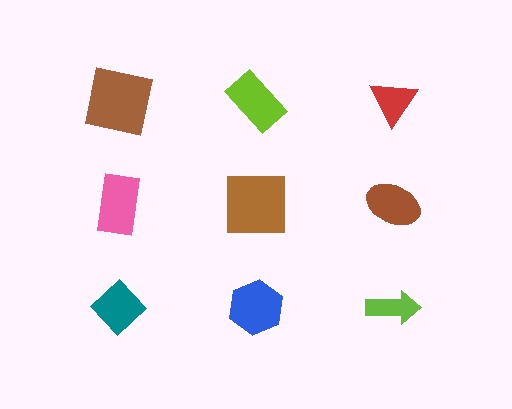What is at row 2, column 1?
A pink rectangle.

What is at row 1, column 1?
A brown square.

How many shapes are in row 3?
3 shapes.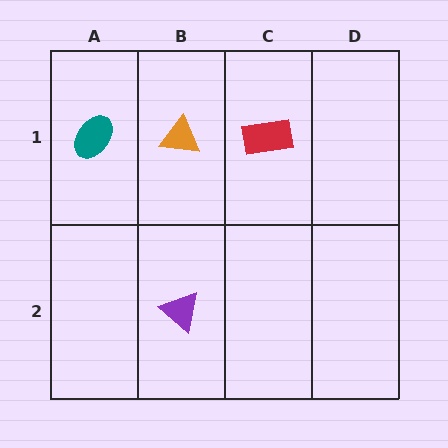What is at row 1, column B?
An orange triangle.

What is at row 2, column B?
A purple triangle.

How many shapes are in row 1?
3 shapes.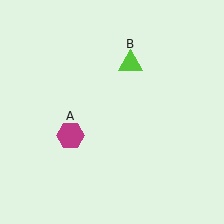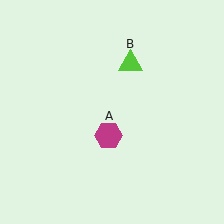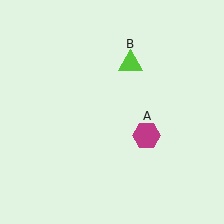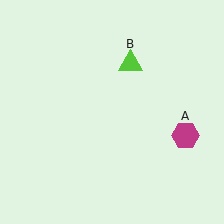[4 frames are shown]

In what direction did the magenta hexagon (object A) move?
The magenta hexagon (object A) moved right.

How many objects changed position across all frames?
1 object changed position: magenta hexagon (object A).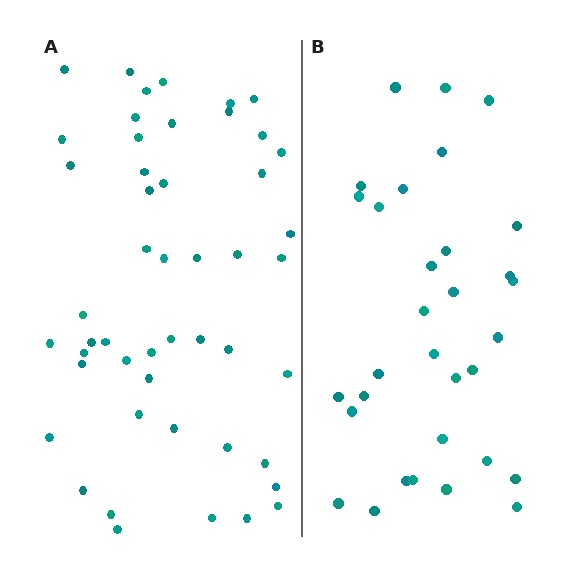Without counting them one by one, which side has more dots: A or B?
Region A (the left region) has more dots.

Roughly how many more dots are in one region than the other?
Region A has approximately 15 more dots than region B.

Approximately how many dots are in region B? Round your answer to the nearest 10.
About 30 dots. (The exact count is 32, which rounds to 30.)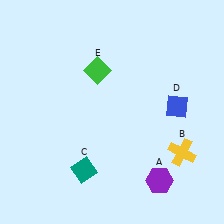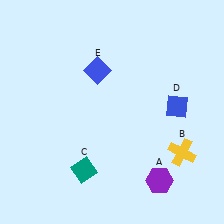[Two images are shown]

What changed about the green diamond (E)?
In Image 1, E is green. In Image 2, it changed to blue.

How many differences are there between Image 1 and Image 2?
There is 1 difference between the two images.